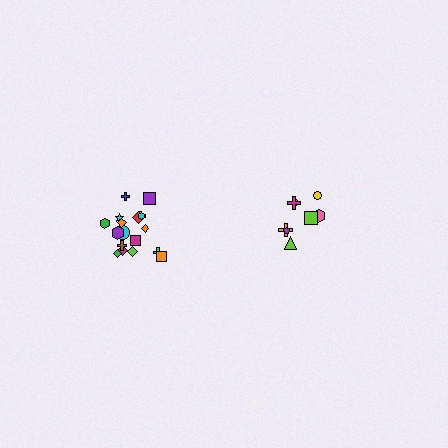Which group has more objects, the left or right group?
The left group.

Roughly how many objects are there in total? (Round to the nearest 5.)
Roughly 25 objects in total.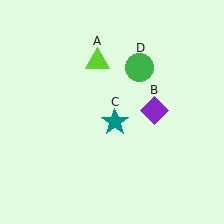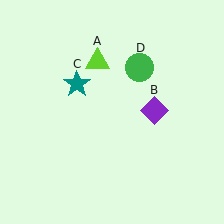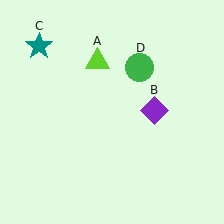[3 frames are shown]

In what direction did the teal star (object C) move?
The teal star (object C) moved up and to the left.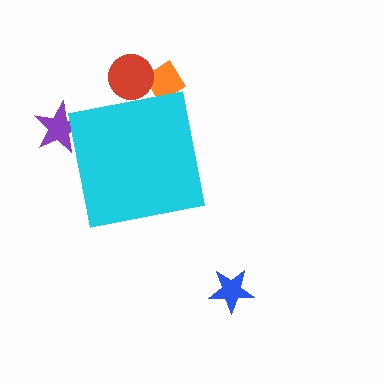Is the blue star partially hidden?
No, the blue star is fully visible.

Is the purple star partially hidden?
Yes, the purple star is partially hidden behind the cyan square.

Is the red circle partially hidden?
Yes, the red circle is partially hidden behind the cyan square.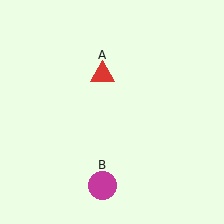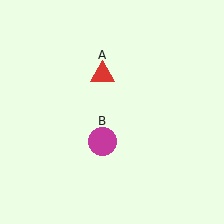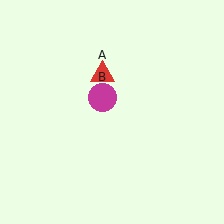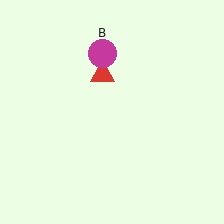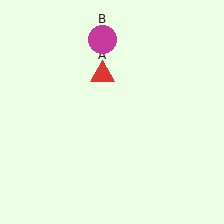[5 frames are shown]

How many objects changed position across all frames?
1 object changed position: magenta circle (object B).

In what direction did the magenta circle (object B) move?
The magenta circle (object B) moved up.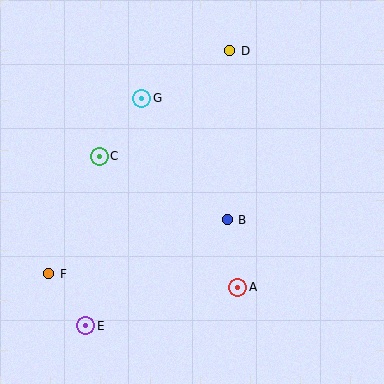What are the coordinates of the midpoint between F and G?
The midpoint between F and G is at (95, 186).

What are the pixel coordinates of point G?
Point G is at (142, 98).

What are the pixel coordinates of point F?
Point F is at (49, 274).